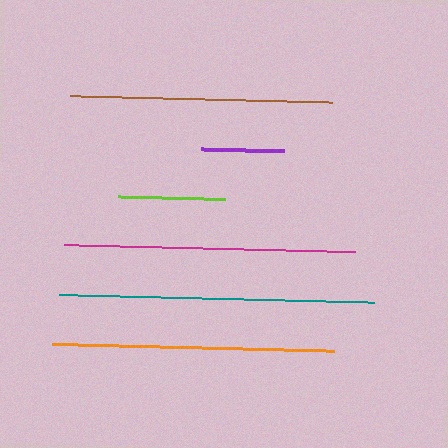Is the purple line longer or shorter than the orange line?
The orange line is longer than the purple line.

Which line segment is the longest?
The teal line is the longest at approximately 315 pixels.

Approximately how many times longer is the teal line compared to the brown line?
The teal line is approximately 1.2 times the length of the brown line.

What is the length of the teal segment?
The teal segment is approximately 315 pixels long.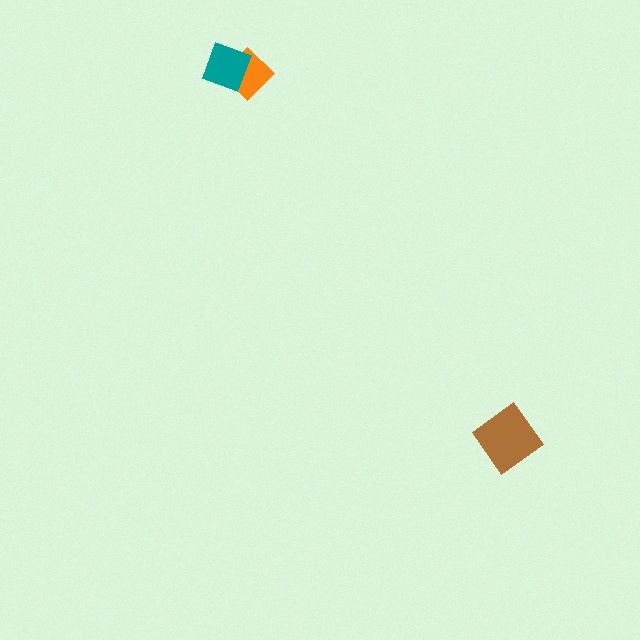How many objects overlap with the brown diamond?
0 objects overlap with the brown diamond.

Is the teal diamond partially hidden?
No, no other shape covers it.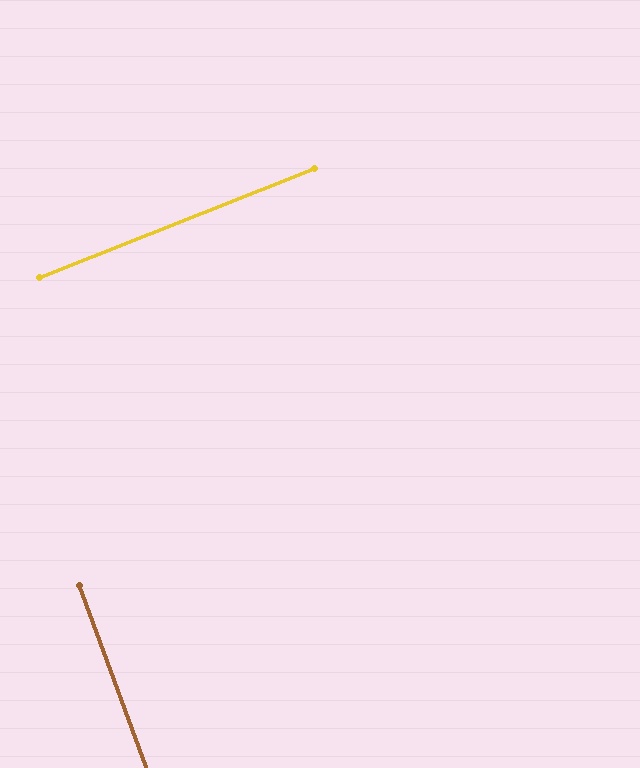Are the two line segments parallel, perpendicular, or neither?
Perpendicular — they meet at approximately 89°.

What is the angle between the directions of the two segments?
Approximately 89 degrees.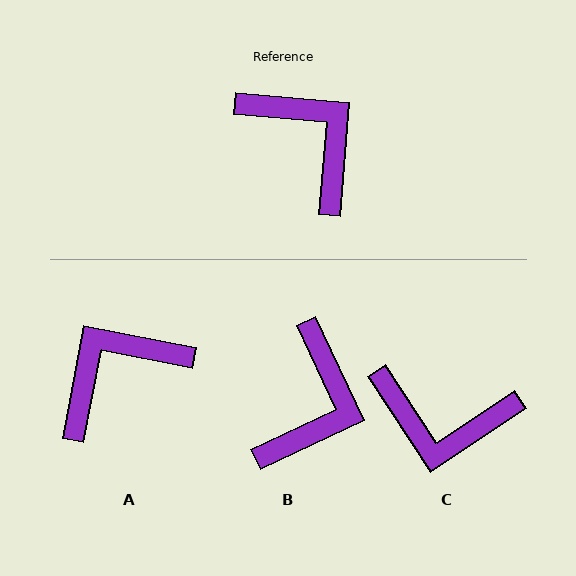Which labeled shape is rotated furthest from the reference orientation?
C, about 142 degrees away.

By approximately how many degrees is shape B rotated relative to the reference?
Approximately 60 degrees clockwise.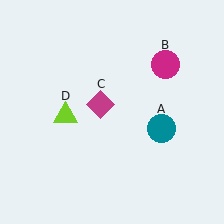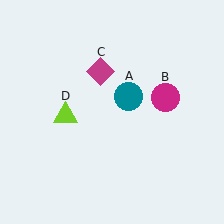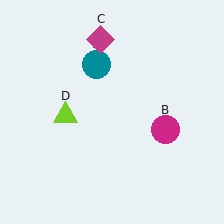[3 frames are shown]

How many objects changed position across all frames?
3 objects changed position: teal circle (object A), magenta circle (object B), magenta diamond (object C).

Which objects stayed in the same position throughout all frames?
Lime triangle (object D) remained stationary.